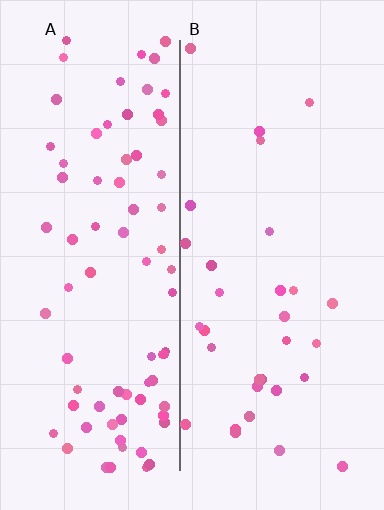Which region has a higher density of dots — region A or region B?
A (the left).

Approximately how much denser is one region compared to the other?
Approximately 2.6× — region A over region B.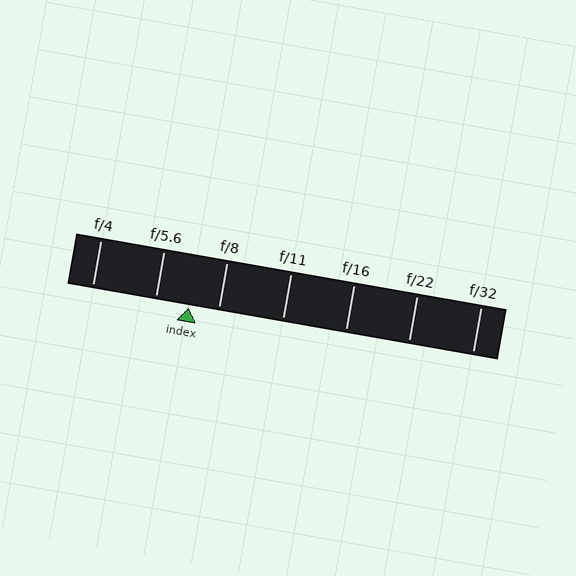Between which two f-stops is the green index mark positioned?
The index mark is between f/5.6 and f/8.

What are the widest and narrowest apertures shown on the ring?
The widest aperture shown is f/4 and the narrowest is f/32.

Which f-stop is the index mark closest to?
The index mark is closest to f/8.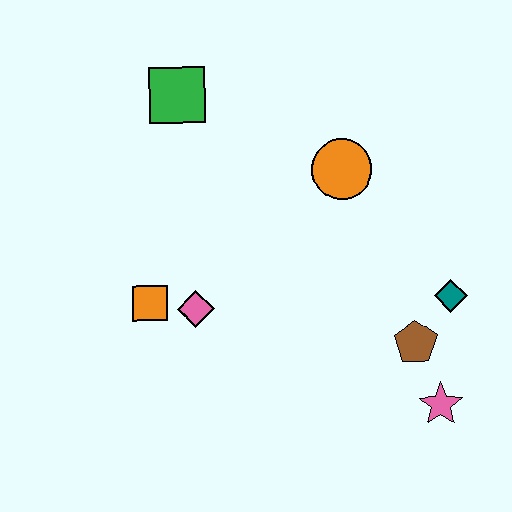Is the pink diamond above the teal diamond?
No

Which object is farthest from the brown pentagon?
The green square is farthest from the brown pentagon.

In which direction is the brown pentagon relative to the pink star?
The brown pentagon is above the pink star.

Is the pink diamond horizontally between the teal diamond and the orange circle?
No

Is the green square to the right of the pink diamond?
No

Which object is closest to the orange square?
The pink diamond is closest to the orange square.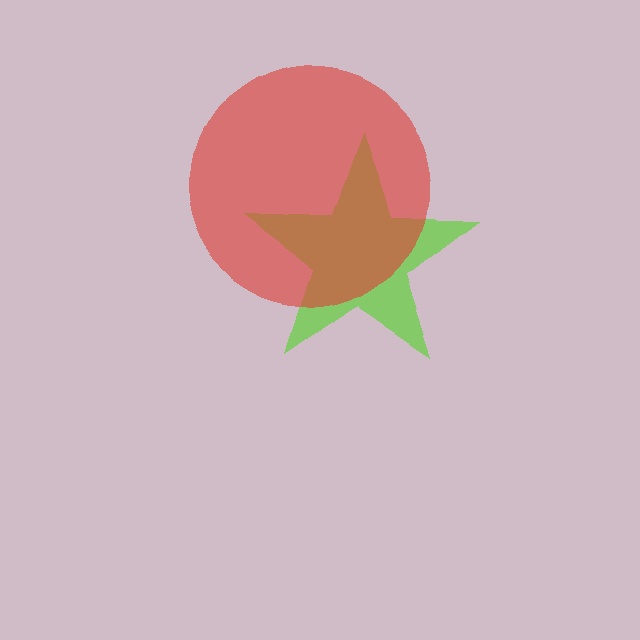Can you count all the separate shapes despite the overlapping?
Yes, there are 2 separate shapes.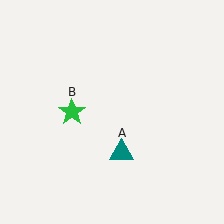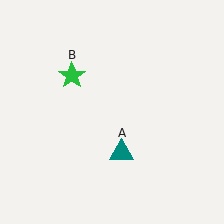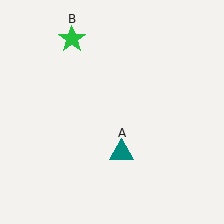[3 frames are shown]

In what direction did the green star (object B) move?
The green star (object B) moved up.